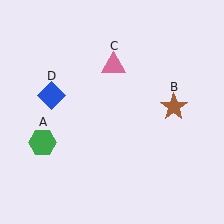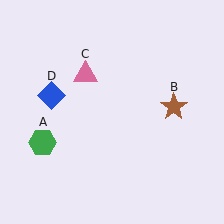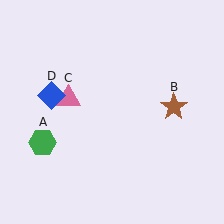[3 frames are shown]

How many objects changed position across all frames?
1 object changed position: pink triangle (object C).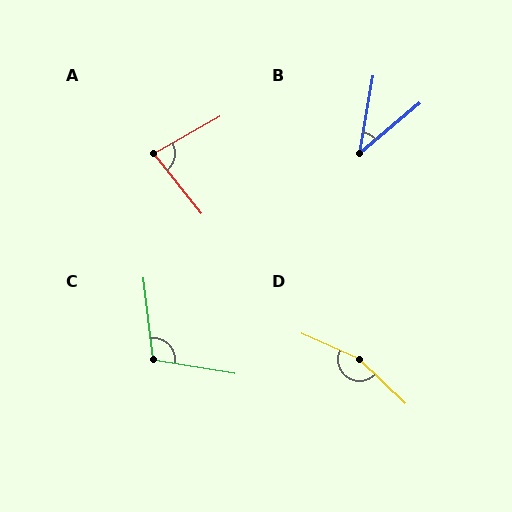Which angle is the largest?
D, at approximately 160 degrees.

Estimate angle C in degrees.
Approximately 106 degrees.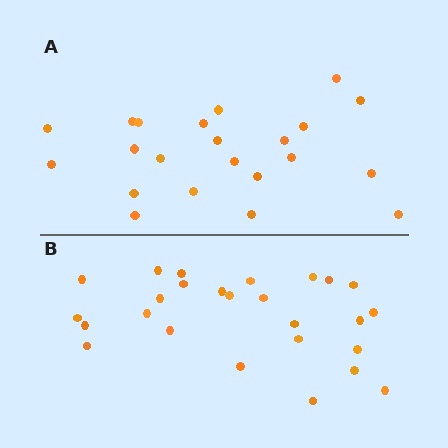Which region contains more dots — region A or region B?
Region B (the bottom region) has more dots.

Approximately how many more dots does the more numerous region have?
Region B has about 4 more dots than region A.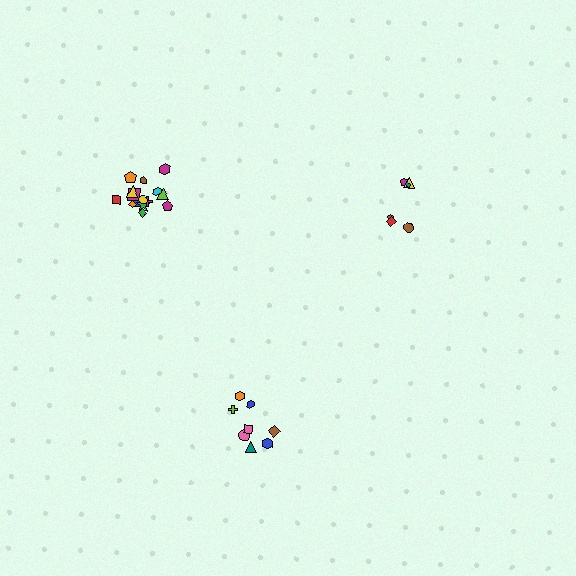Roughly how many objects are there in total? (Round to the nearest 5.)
Roughly 30 objects in total.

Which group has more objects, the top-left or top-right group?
The top-left group.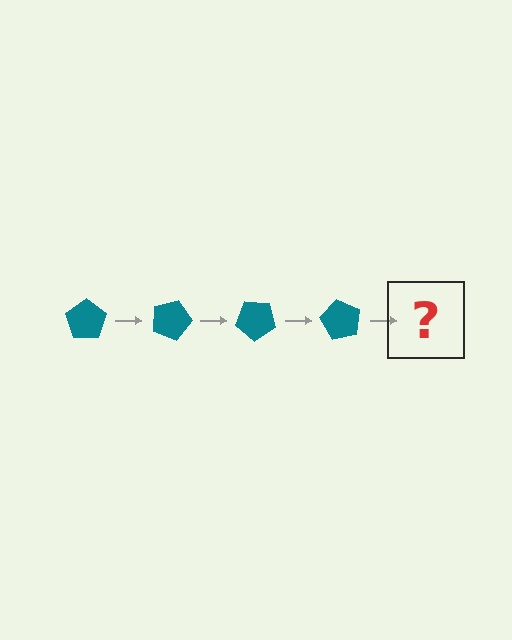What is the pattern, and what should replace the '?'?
The pattern is that the pentagon rotates 20 degrees each step. The '?' should be a teal pentagon rotated 80 degrees.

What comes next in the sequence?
The next element should be a teal pentagon rotated 80 degrees.